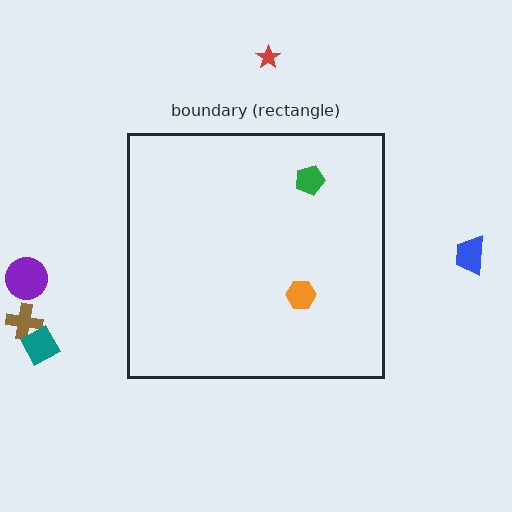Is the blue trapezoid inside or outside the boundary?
Outside.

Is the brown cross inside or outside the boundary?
Outside.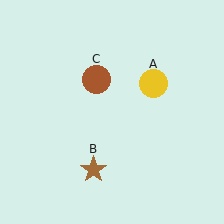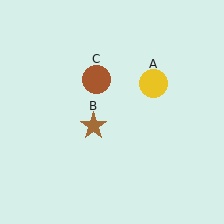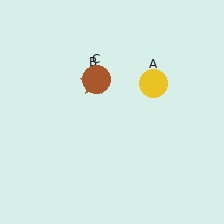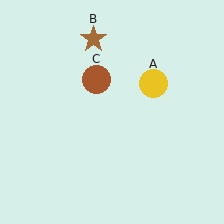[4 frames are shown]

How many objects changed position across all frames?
1 object changed position: brown star (object B).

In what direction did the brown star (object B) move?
The brown star (object B) moved up.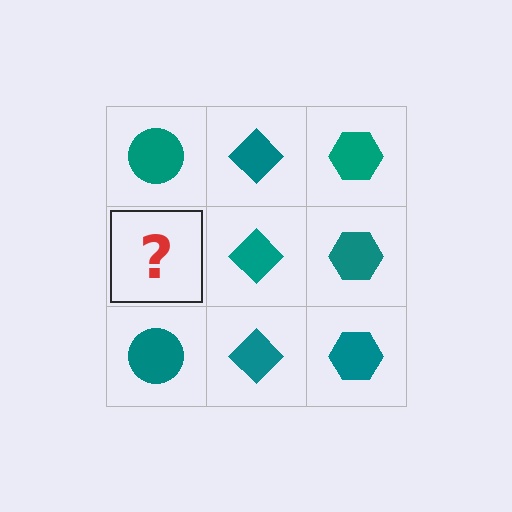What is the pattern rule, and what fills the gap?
The rule is that each column has a consistent shape. The gap should be filled with a teal circle.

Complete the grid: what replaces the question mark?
The question mark should be replaced with a teal circle.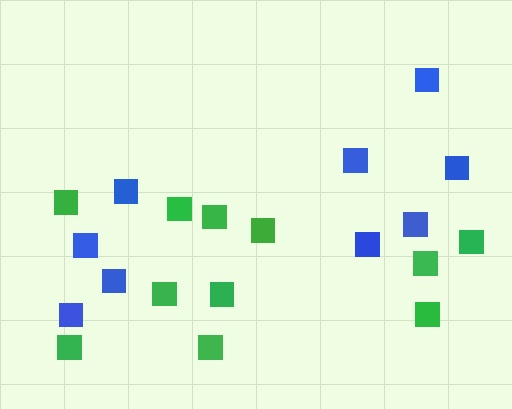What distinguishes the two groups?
There are 2 groups: one group of blue squares (9) and one group of green squares (11).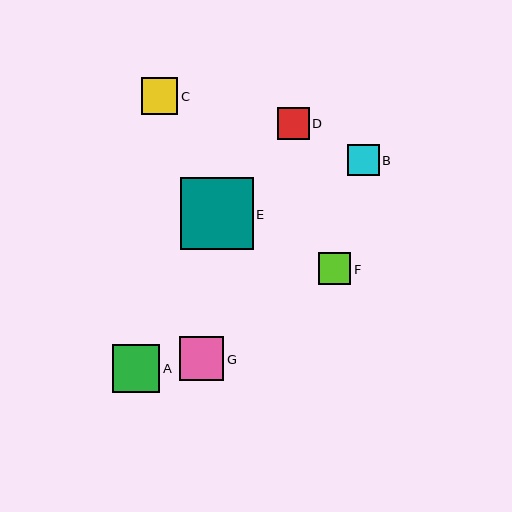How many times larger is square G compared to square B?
Square G is approximately 1.4 times the size of square B.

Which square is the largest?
Square E is the largest with a size of approximately 73 pixels.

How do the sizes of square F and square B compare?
Square F and square B are approximately the same size.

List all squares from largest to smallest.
From largest to smallest: E, A, G, C, F, D, B.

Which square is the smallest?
Square B is the smallest with a size of approximately 31 pixels.